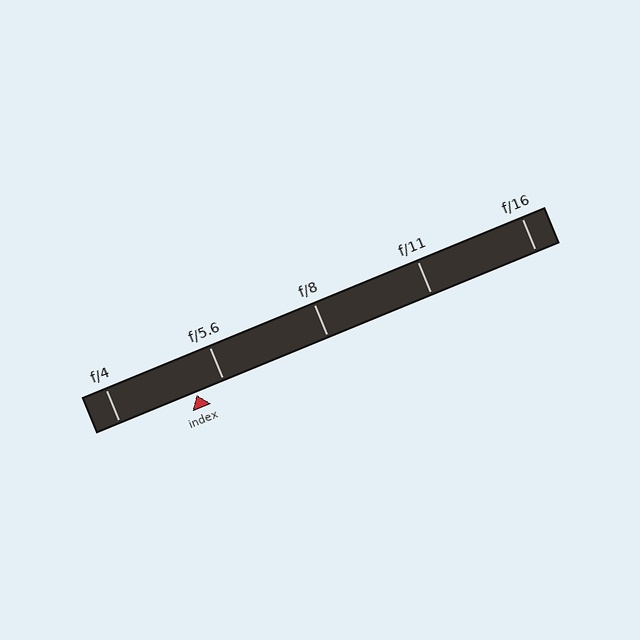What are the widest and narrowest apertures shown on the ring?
The widest aperture shown is f/4 and the narrowest is f/16.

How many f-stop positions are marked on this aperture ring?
There are 5 f-stop positions marked.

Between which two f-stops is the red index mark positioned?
The index mark is between f/4 and f/5.6.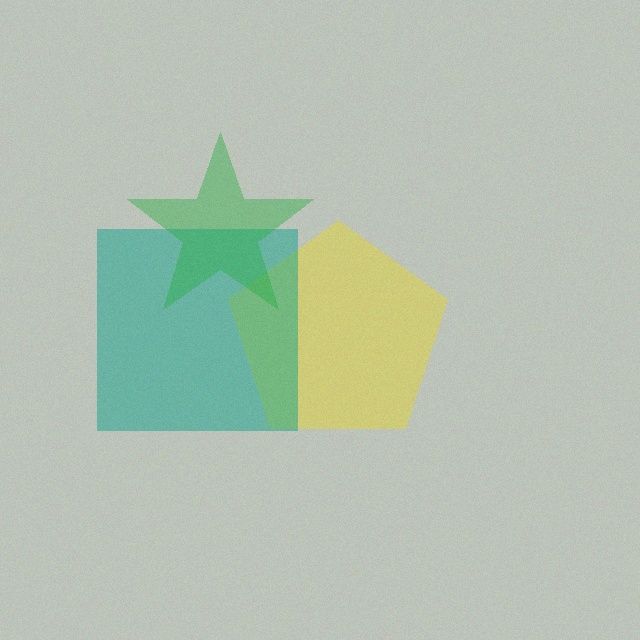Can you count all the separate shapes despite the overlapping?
Yes, there are 3 separate shapes.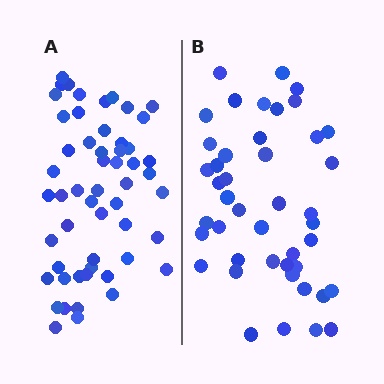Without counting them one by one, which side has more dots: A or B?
Region A (the left region) has more dots.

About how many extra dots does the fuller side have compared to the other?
Region A has roughly 10 or so more dots than region B.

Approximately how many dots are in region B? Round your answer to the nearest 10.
About 40 dots. (The exact count is 44, which rounds to 40.)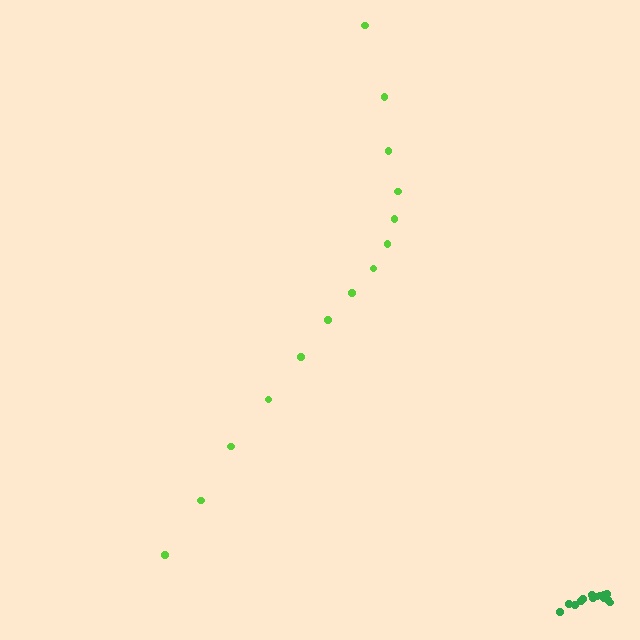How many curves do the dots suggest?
There are 2 distinct paths.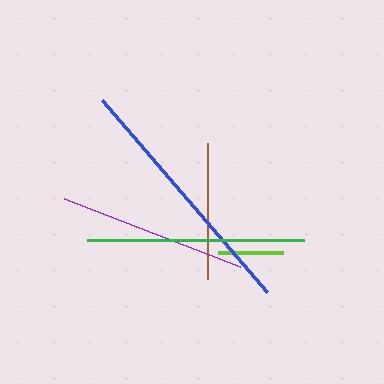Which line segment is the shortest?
The lime line is the shortest at approximately 65 pixels.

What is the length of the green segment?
The green segment is approximately 216 pixels long.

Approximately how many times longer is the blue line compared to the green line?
The blue line is approximately 1.2 times the length of the green line.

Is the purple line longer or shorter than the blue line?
The blue line is longer than the purple line.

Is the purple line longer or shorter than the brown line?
The purple line is longer than the brown line.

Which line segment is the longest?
The blue line is the longest at approximately 253 pixels.